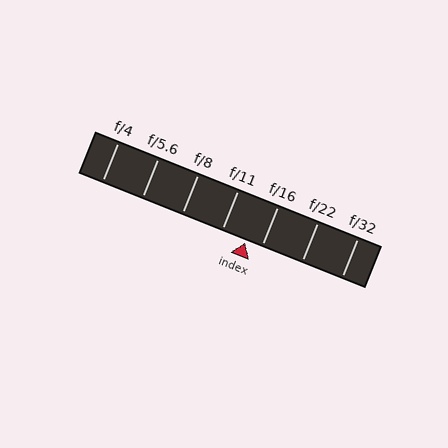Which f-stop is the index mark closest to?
The index mark is closest to f/16.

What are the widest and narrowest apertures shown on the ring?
The widest aperture shown is f/4 and the narrowest is f/32.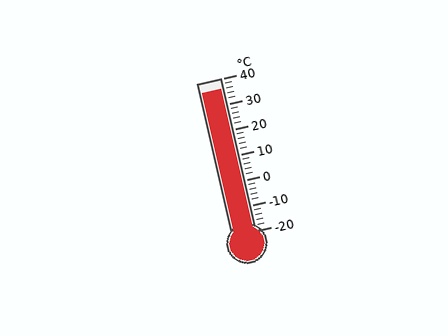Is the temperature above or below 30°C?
The temperature is above 30°C.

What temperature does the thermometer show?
The thermometer shows approximately 36°C.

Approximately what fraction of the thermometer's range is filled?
The thermometer is filled to approximately 95% of its range.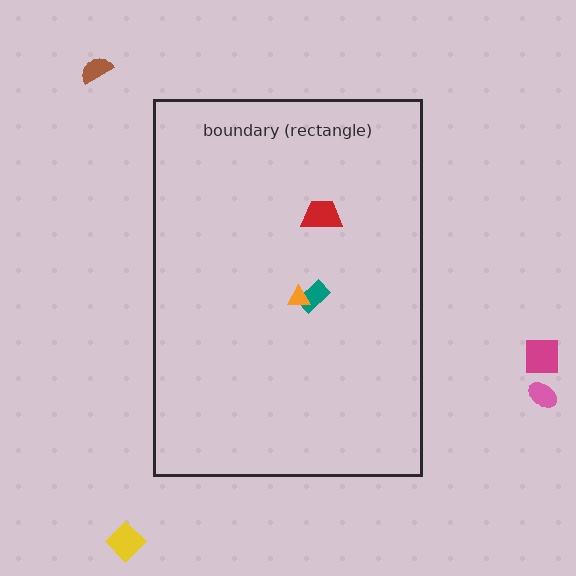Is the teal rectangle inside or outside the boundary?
Inside.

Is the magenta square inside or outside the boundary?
Outside.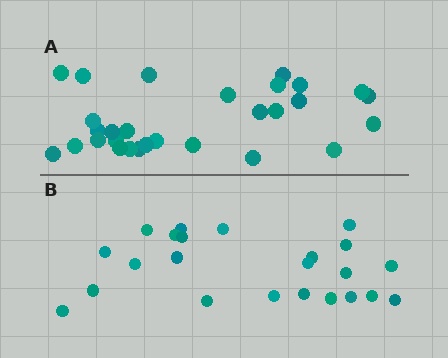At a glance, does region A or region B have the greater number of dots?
Region A (the top region) has more dots.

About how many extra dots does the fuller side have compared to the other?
Region A has about 6 more dots than region B.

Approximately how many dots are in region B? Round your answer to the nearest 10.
About 20 dots. (The exact count is 23, which rounds to 20.)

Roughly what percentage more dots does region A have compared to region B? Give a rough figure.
About 25% more.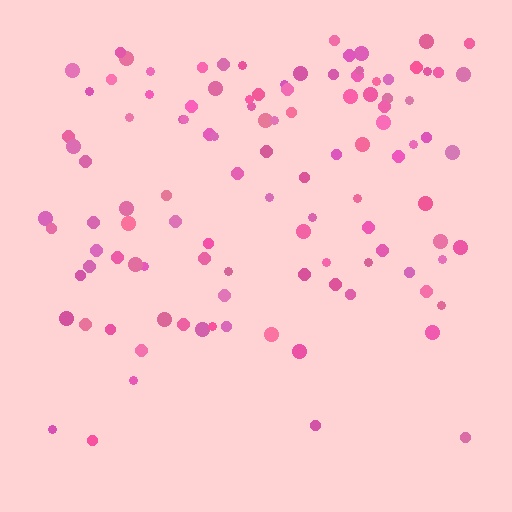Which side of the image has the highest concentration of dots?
The top.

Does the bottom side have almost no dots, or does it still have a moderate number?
Still a moderate number, just noticeably fewer than the top.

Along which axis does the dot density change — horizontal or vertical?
Vertical.